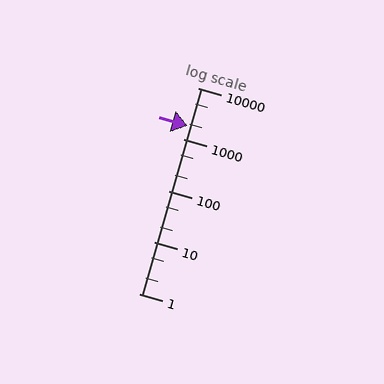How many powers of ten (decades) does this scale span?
The scale spans 4 decades, from 1 to 10000.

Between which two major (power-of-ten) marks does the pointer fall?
The pointer is between 1000 and 10000.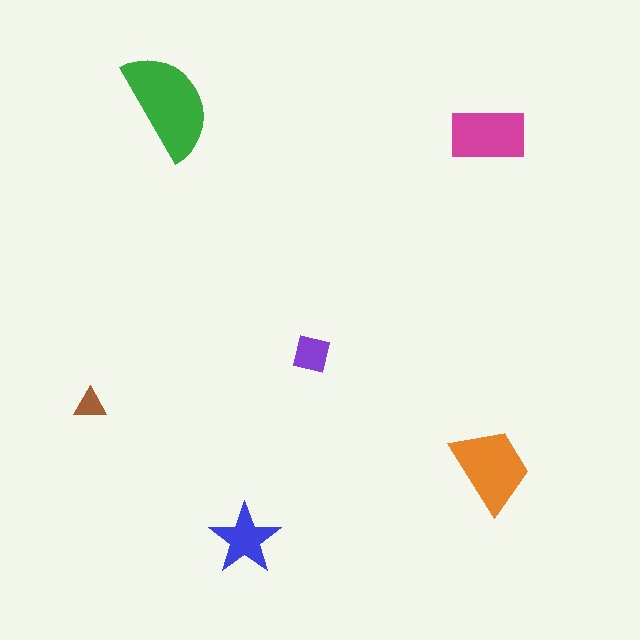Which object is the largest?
The green semicircle.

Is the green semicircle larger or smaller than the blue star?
Larger.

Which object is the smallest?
The brown triangle.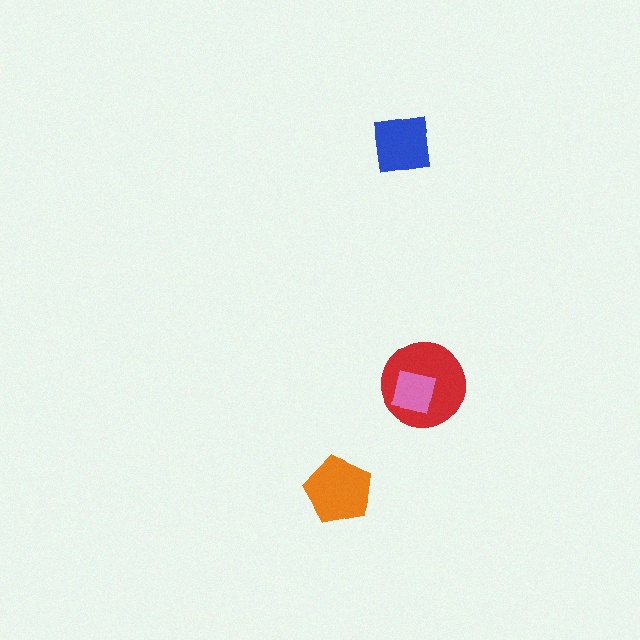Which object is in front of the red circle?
The pink square is in front of the red circle.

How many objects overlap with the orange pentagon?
0 objects overlap with the orange pentagon.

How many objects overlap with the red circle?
1 object overlaps with the red circle.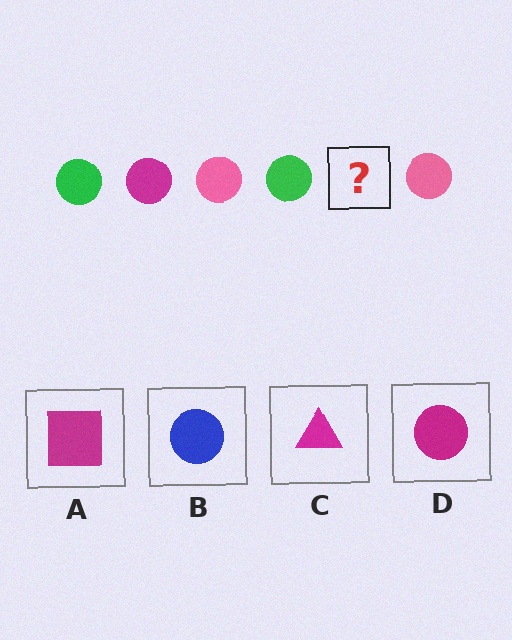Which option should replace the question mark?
Option D.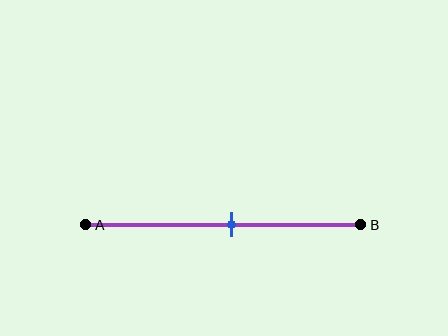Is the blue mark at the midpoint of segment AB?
Yes, the mark is approximately at the midpoint.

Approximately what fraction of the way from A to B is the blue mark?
The blue mark is approximately 55% of the way from A to B.